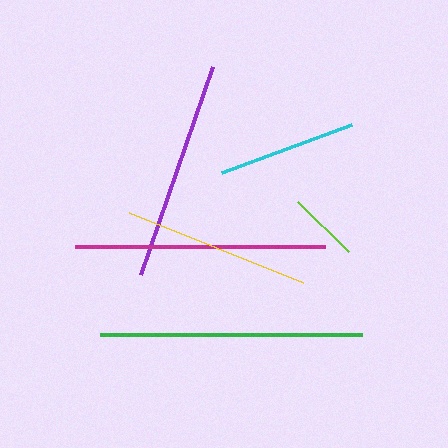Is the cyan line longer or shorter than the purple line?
The purple line is longer than the cyan line.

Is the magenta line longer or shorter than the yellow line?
The magenta line is longer than the yellow line.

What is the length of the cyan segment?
The cyan segment is approximately 138 pixels long.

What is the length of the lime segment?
The lime segment is approximately 71 pixels long.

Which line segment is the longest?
The green line is the longest at approximately 263 pixels.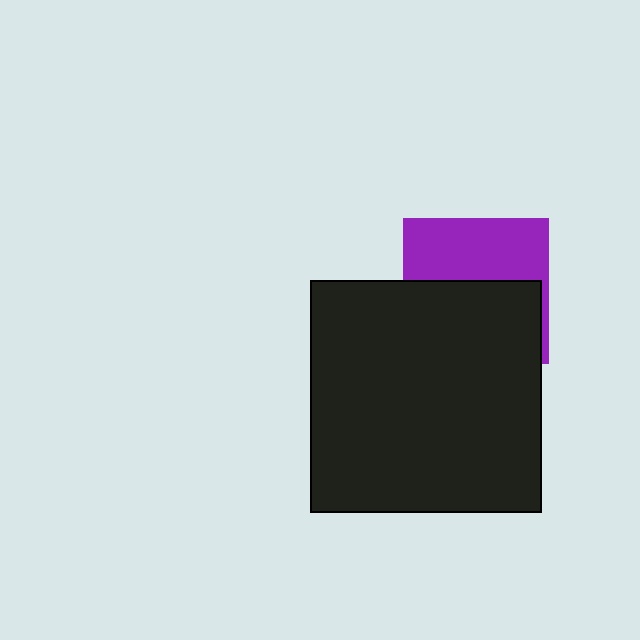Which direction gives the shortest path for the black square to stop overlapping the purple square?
Moving down gives the shortest separation.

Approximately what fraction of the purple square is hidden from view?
Roughly 54% of the purple square is hidden behind the black square.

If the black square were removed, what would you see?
You would see the complete purple square.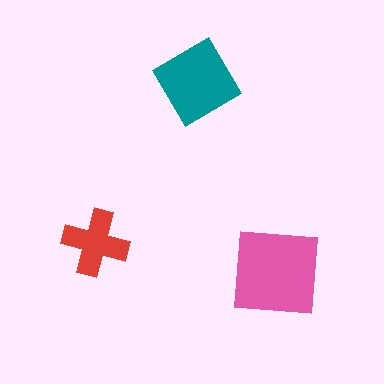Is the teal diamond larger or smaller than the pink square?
Smaller.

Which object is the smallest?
The red cross.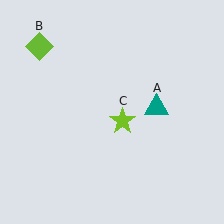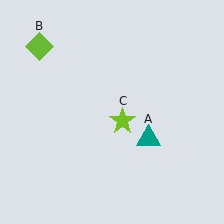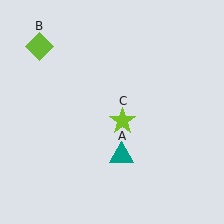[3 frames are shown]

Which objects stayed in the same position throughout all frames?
Lime diamond (object B) and lime star (object C) remained stationary.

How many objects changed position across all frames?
1 object changed position: teal triangle (object A).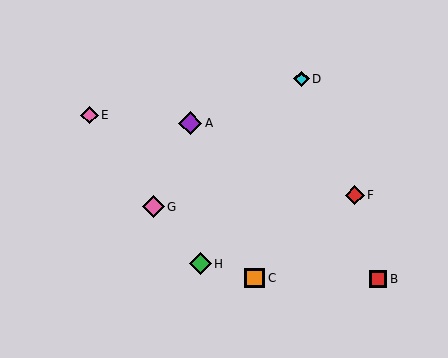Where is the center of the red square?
The center of the red square is at (378, 279).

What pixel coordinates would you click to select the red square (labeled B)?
Click at (378, 279) to select the red square B.